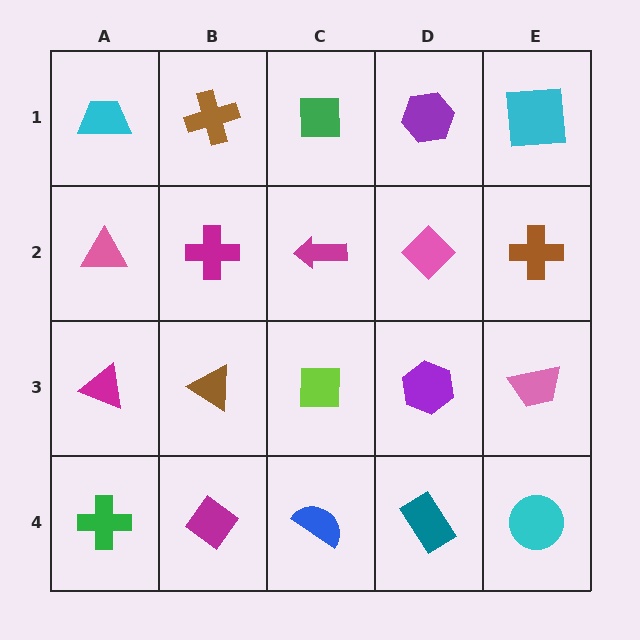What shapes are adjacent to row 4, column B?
A brown triangle (row 3, column B), a green cross (row 4, column A), a blue semicircle (row 4, column C).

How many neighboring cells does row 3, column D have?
4.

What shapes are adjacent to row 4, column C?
A lime square (row 3, column C), a magenta diamond (row 4, column B), a teal rectangle (row 4, column D).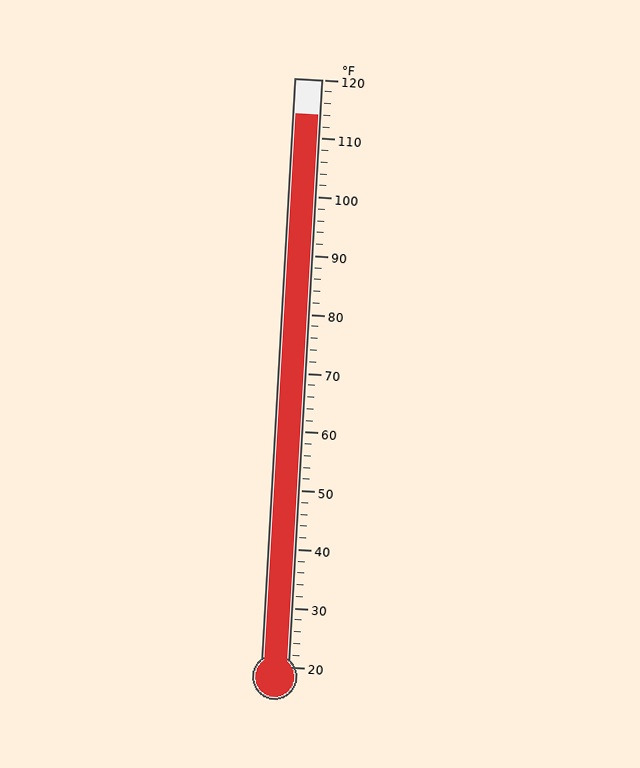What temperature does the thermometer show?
The thermometer shows approximately 114°F.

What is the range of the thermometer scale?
The thermometer scale ranges from 20°F to 120°F.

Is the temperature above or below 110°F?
The temperature is above 110°F.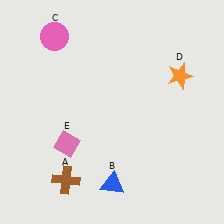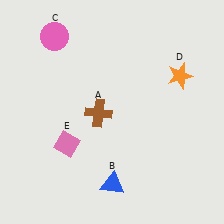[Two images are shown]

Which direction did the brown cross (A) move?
The brown cross (A) moved up.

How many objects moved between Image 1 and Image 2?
1 object moved between the two images.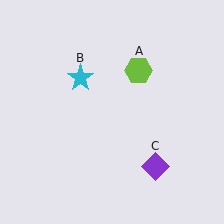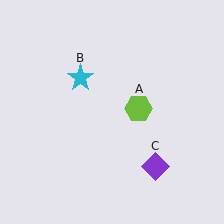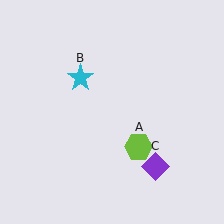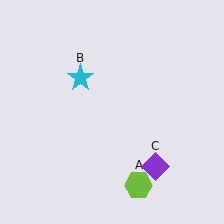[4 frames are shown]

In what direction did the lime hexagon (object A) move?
The lime hexagon (object A) moved down.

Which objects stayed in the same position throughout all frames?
Cyan star (object B) and purple diamond (object C) remained stationary.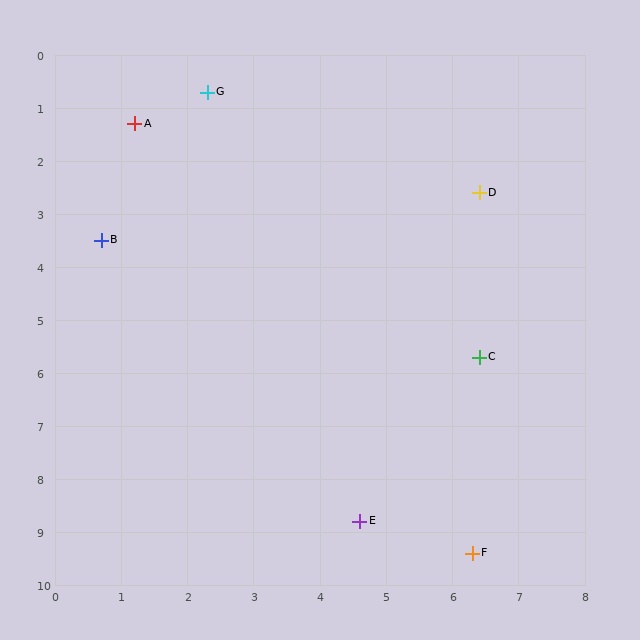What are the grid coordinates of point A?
Point A is at approximately (1.2, 1.3).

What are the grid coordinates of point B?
Point B is at approximately (0.7, 3.5).